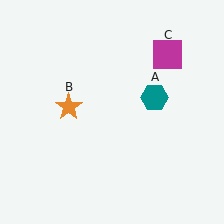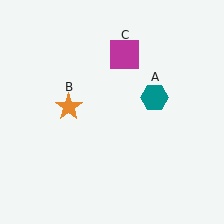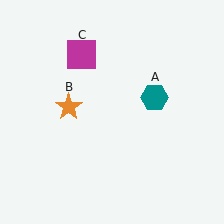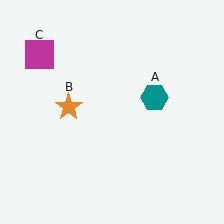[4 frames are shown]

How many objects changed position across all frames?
1 object changed position: magenta square (object C).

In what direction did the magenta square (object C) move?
The magenta square (object C) moved left.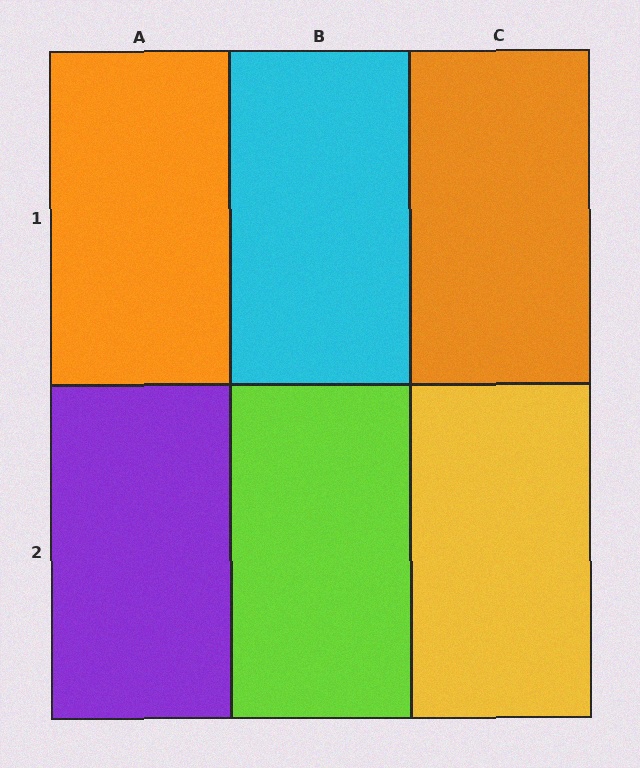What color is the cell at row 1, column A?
Orange.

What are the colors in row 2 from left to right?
Purple, lime, yellow.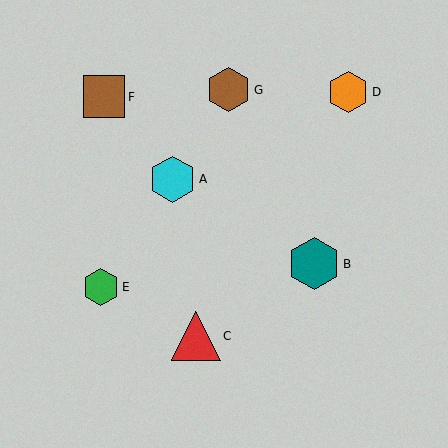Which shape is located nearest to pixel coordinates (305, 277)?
The teal hexagon (labeled B) at (314, 264) is nearest to that location.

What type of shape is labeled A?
Shape A is a cyan hexagon.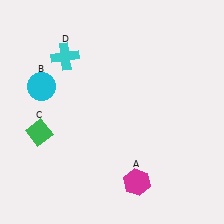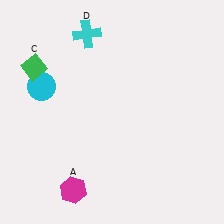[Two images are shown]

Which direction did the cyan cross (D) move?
The cyan cross (D) moved up.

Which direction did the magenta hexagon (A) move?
The magenta hexagon (A) moved left.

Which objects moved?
The objects that moved are: the magenta hexagon (A), the green diamond (C), the cyan cross (D).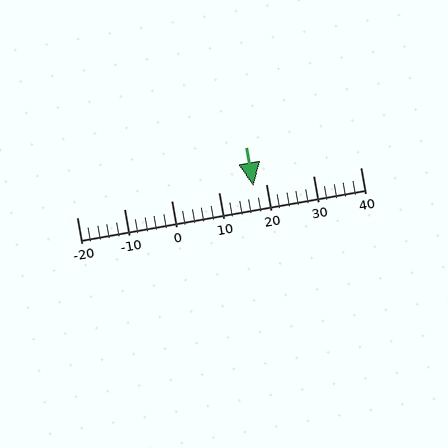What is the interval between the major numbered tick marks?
The major tick marks are spaced 10 units apart.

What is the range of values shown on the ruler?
The ruler shows values from -20 to 40.